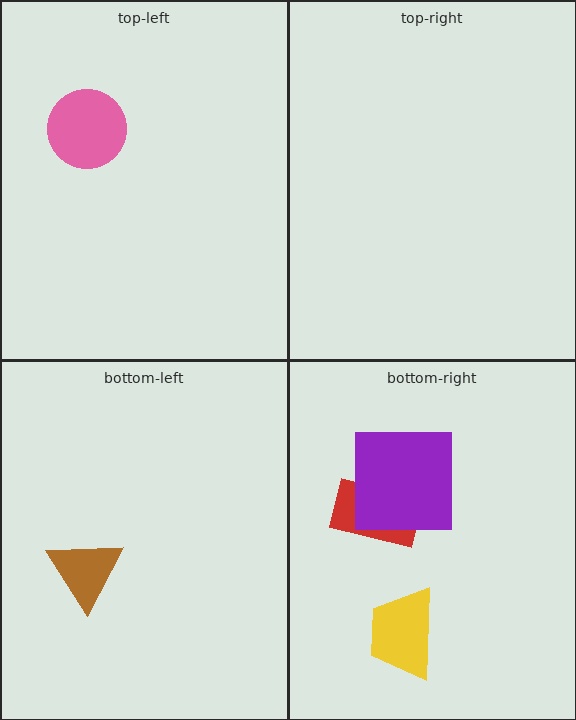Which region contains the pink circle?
The top-left region.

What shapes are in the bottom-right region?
The red rectangle, the purple square, the yellow trapezoid.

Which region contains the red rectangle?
The bottom-right region.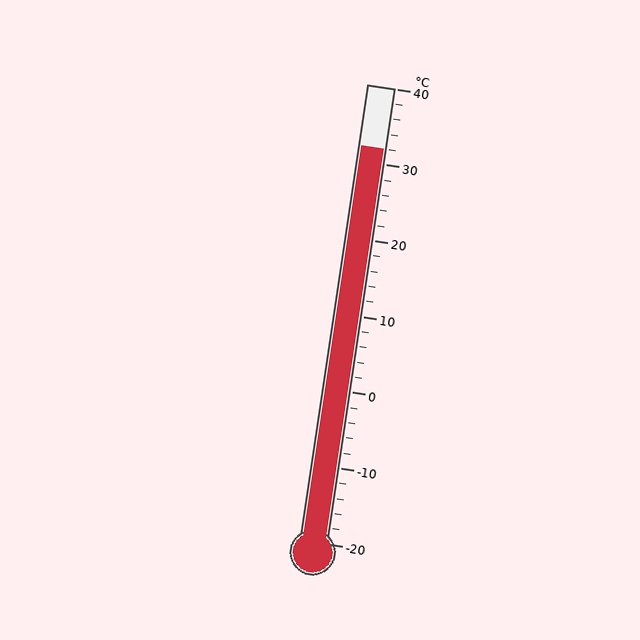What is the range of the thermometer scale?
The thermometer scale ranges from -20°C to 40°C.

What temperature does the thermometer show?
The thermometer shows approximately 32°C.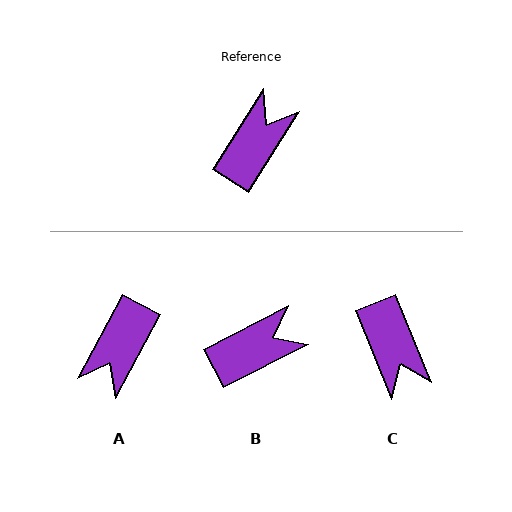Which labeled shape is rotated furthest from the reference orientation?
A, about 176 degrees away.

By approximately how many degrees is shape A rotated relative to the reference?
Approximately 176 degrees clockwise.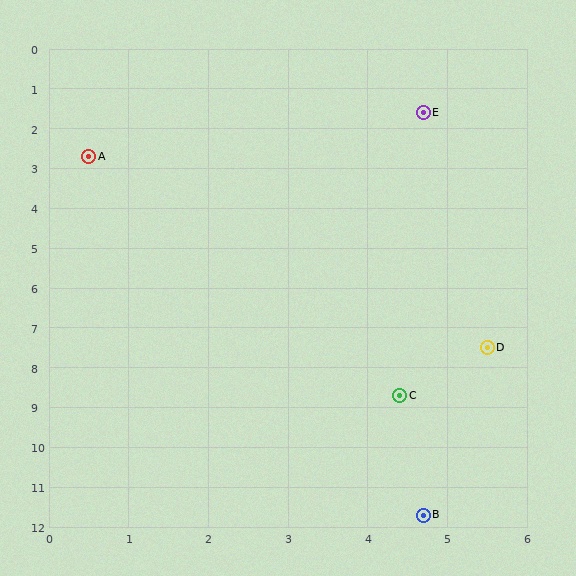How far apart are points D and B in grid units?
Points D and B are about 4.3 grid units apart.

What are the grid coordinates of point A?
Point A is at approximately (0.5, 2.7).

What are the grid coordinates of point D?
Point D is at approximately (5.5, 7.5).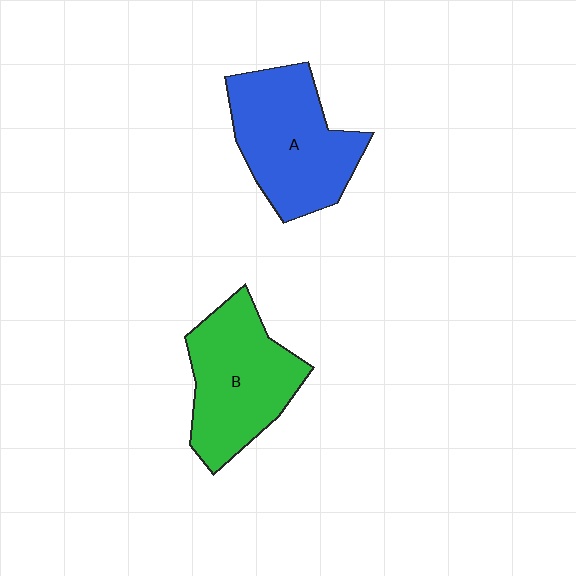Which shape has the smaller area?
Shape B (green).